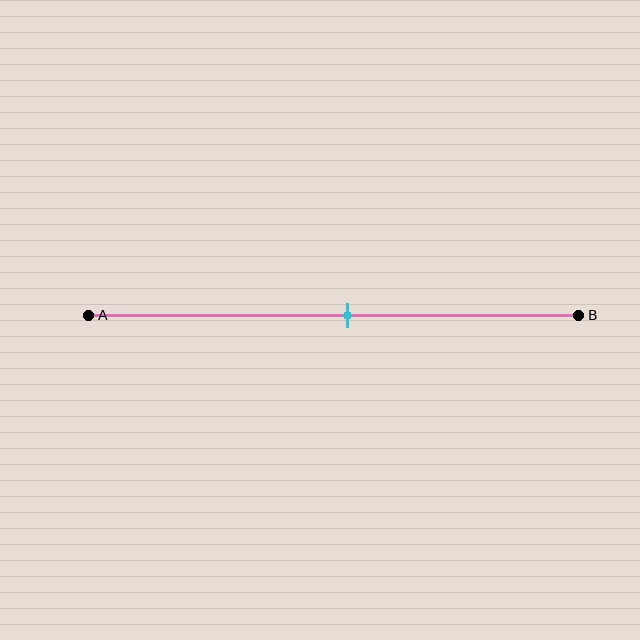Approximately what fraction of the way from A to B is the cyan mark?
The cyan mark is approximately 55% of the way from A to B.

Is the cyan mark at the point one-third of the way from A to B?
No, the mark is at about 55% from A, not at the 33% one-third point.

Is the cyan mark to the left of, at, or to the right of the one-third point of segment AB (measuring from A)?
The cyan mark is to the right of the one-third point of segment AB.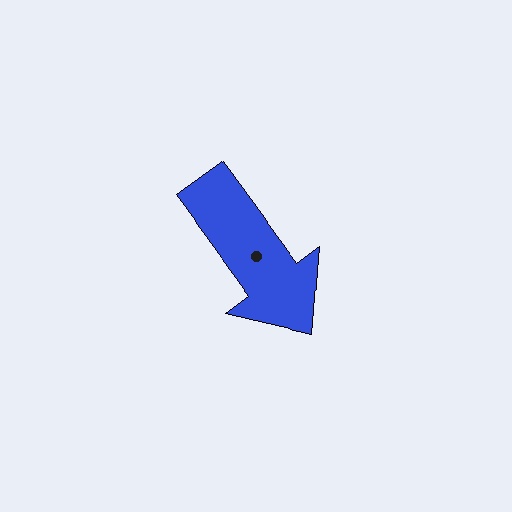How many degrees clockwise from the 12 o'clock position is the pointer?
Approximately 144 degrees.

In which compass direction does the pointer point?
Southeast.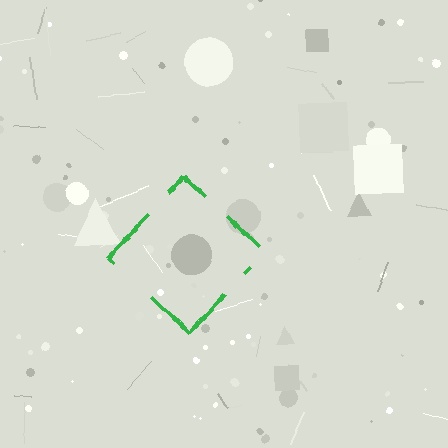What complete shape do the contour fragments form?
The contour fragments form a diamond.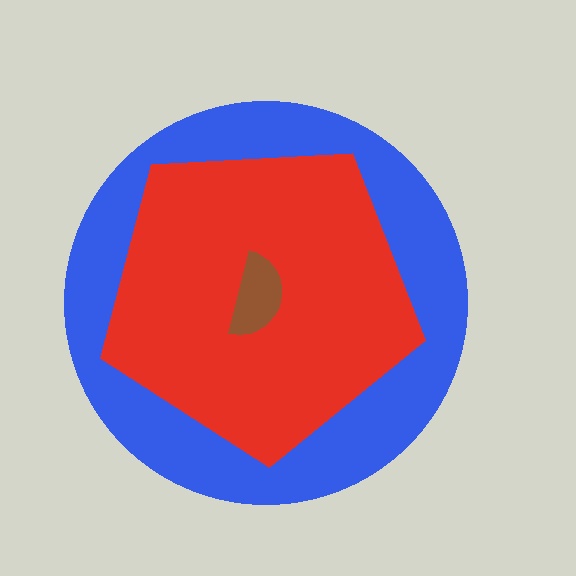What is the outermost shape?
The blue circle.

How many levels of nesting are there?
3.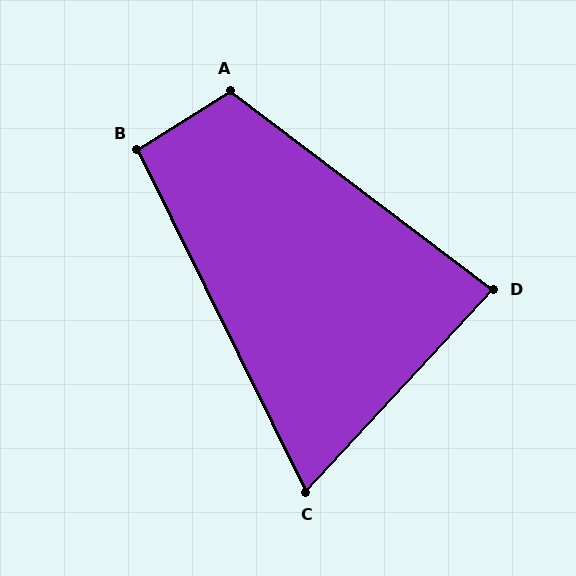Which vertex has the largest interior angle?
A, at approximately 111 degrees.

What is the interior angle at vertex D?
Approximately 84 degrees (acute).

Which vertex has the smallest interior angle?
C, at approximately 69 degrees.